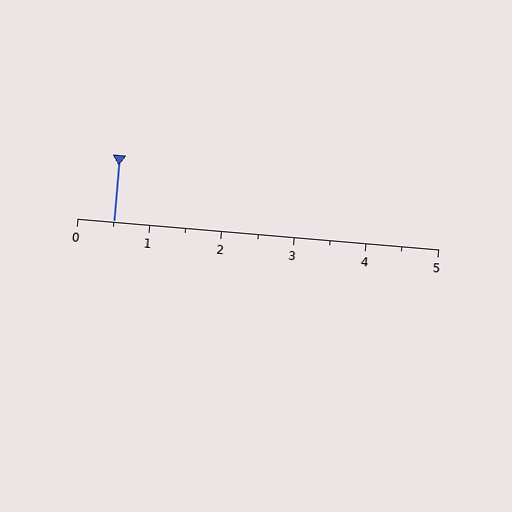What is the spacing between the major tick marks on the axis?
The major ticks are spaced 1 apart.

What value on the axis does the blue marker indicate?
The marker indicates approximately 0.5.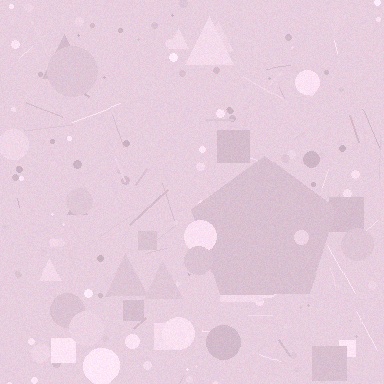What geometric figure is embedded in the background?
A pentagon is embedded in the background.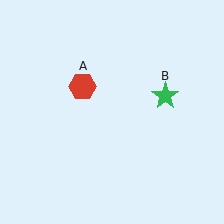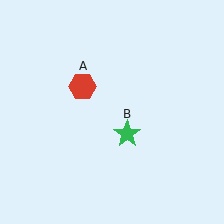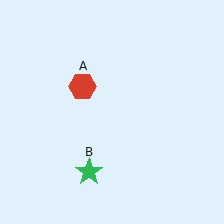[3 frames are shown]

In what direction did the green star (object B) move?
The green star (object B) moved down and to the left.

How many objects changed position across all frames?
1 object changed position: green star (object B).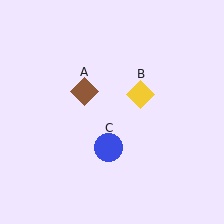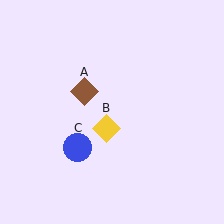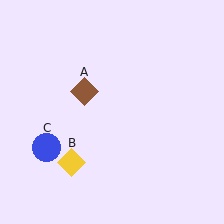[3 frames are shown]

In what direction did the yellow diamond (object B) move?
The yellow diamond (object B) moved down and to the left.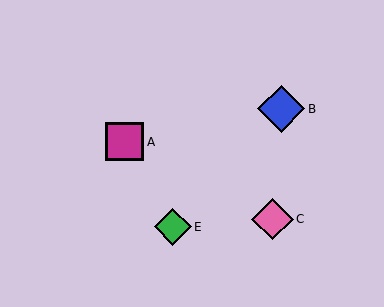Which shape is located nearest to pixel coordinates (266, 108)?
The blue diamond (labeled B) at (281, 109) is nearest to that location.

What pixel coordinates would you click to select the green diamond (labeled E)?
Click at (173, 227) to select the green diamond E.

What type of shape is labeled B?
Shape B is a blue diamond.